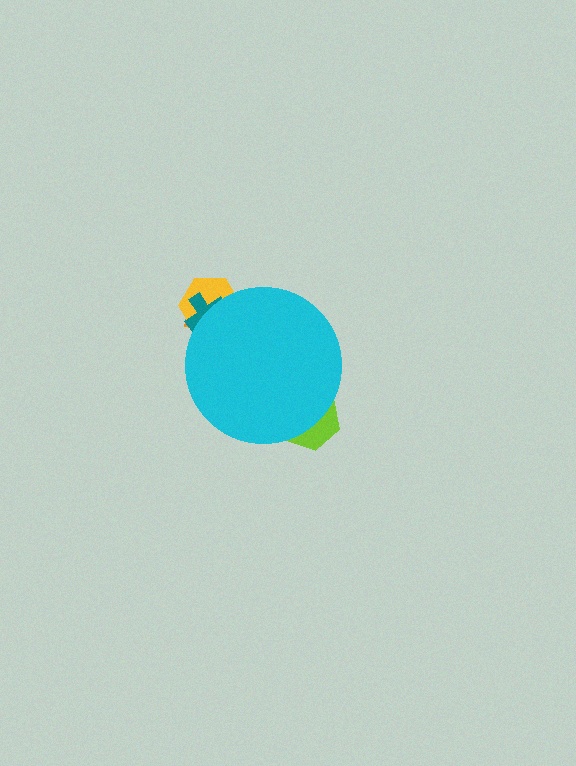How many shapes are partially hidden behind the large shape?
4 shapes are partially hidden.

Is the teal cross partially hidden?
Yes, the teal cross is partially hidden behind the cyan circle.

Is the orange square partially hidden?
Yes, the orange square is partially hidden behind the cyan circle.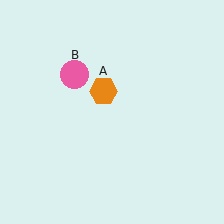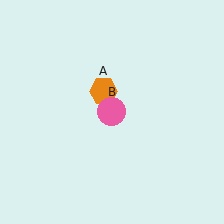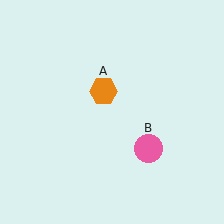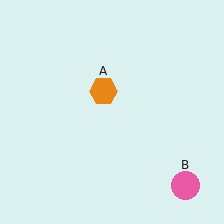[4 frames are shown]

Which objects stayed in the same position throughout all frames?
Orange hexagon (object A) remained stationary.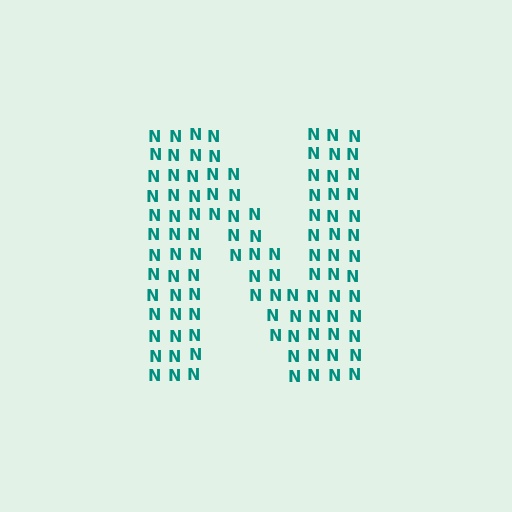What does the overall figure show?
The overall figure shows the letter N.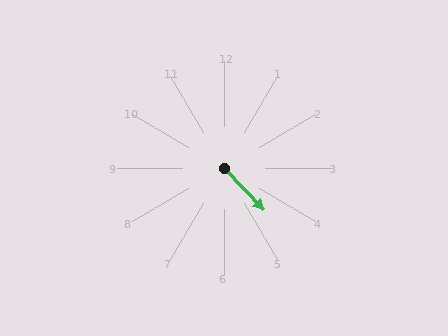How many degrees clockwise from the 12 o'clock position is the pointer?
Approximately 136 degrees.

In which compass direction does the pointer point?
Southeast.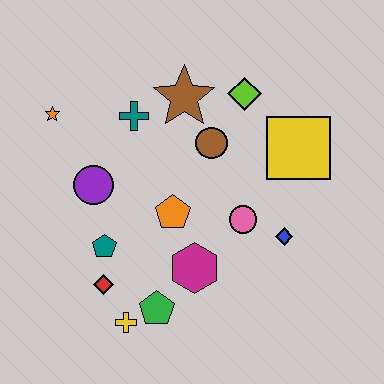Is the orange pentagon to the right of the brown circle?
No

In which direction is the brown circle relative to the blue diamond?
The brown circle is above the blue diamond.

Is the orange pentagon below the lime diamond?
Yes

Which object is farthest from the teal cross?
The yellow cross is farthest from the teal cross.